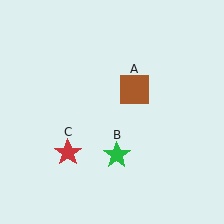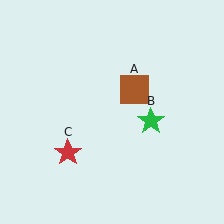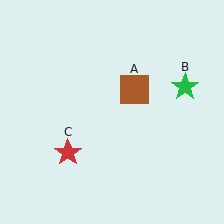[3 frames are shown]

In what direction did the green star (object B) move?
The green star (object B) moved up and to the right.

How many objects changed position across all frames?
1 object changed position: green star (object B).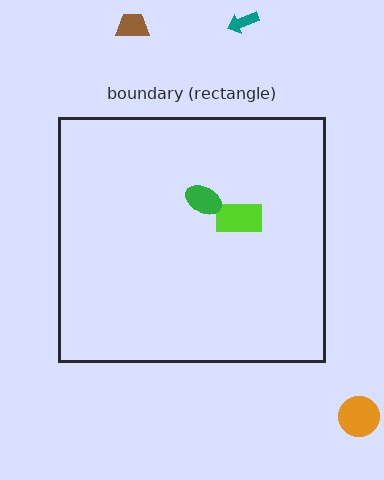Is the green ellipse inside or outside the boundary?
Inside.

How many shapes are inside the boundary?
2 inside, 3 outside.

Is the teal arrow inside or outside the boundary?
Outside.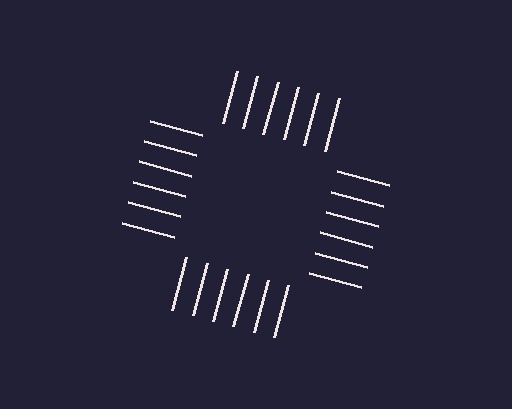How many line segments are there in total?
24 — 6 along each of the 4 edges.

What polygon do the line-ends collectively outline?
An illusory square — the line segments terminate on its edges but no continuous stroke is drawn.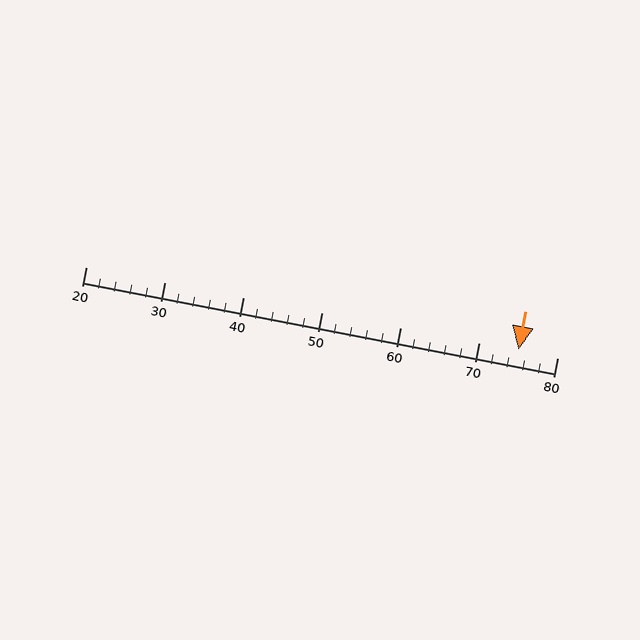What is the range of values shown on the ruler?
The ruler shows values from 20 to 80.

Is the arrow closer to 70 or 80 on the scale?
The arrow is closer to 80.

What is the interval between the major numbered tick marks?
The major tick marks are spaced 10 units apart.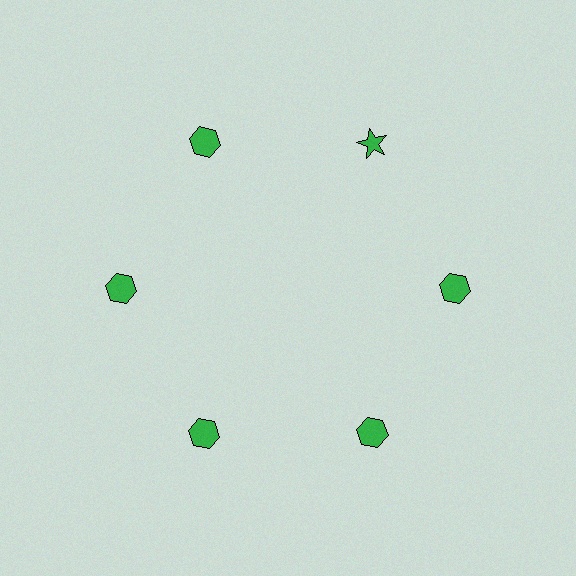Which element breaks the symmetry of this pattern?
The green star at roughly the 1 o'clock position breaks the symmetry. All other shapes are green hexagons.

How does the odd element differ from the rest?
It has a different shape: star instead of hexagon.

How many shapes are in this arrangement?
There are 6 shapes arranged in a ring pattern.